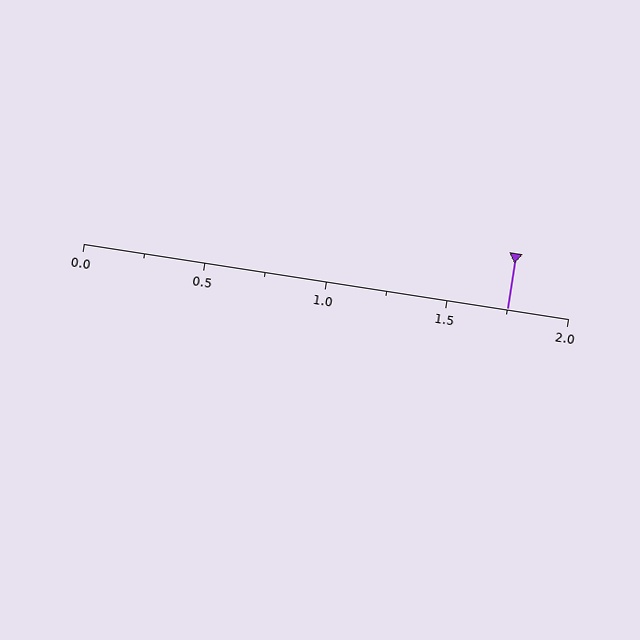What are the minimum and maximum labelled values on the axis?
The axis runs from 0.0 to 2.0.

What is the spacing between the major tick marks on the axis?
The major ticks are spaced 0.5 apart.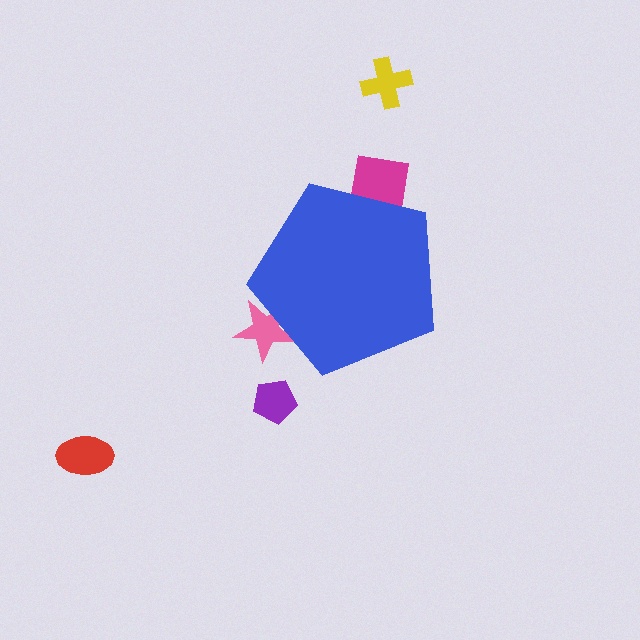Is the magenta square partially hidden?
Yes, the magenta square is partially hidden behind the blue pentagon.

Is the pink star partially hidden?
Yes, the pink star is partially hidden behind the blue pentagon.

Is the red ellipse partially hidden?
No, the red ellipse is fully visible.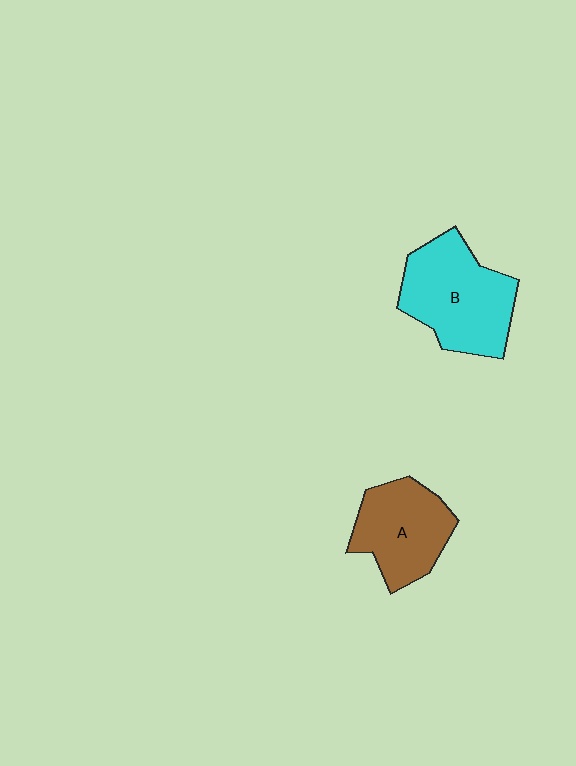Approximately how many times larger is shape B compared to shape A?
Approximately 1.3 times.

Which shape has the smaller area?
Shape A (brown).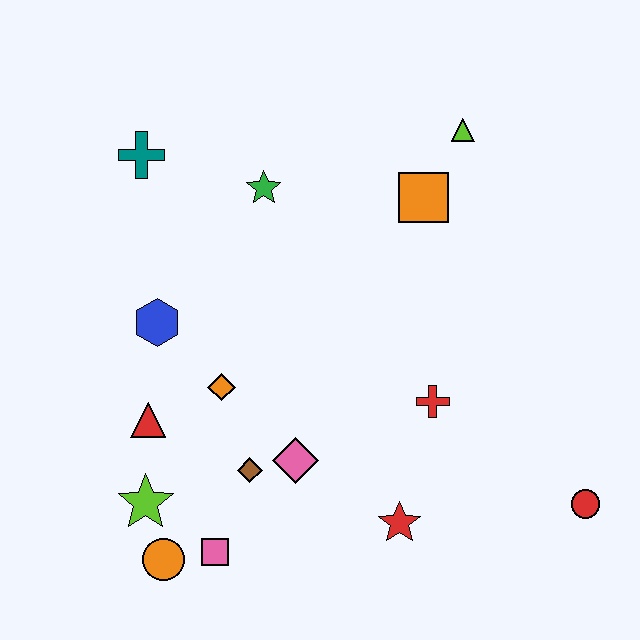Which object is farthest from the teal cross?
The red circle is farthest from the teal cross.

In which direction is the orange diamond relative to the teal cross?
The orange diamond is below the teal cross.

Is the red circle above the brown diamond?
No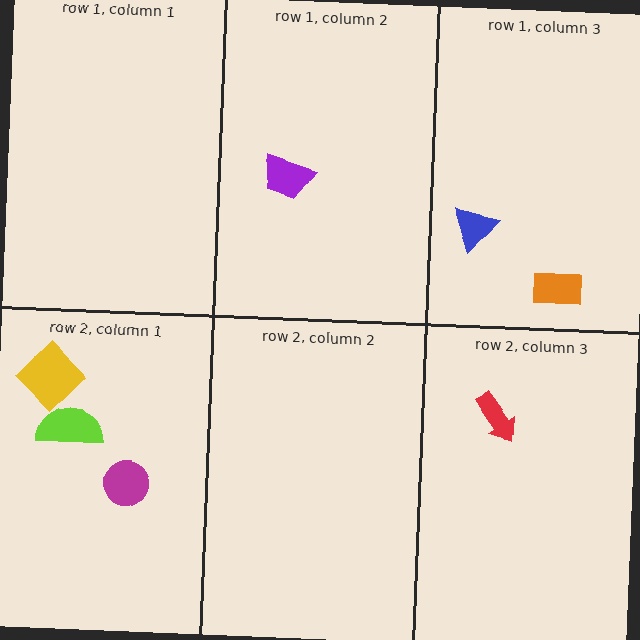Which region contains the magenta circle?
The row 2, column 1 region.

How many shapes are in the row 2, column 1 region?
3.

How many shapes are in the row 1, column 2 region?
1.